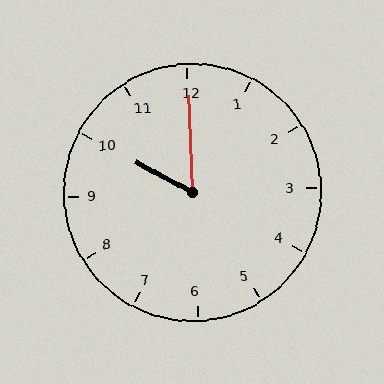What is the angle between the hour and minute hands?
Approximately 60 degrees.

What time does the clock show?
10:00.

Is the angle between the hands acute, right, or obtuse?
It is acute.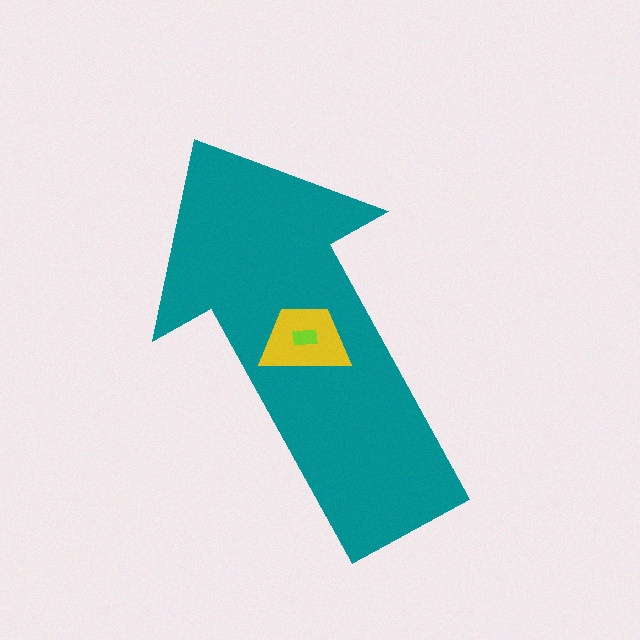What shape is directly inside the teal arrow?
The yellow trapezoid.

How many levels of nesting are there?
3.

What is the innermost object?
The lime rectangle.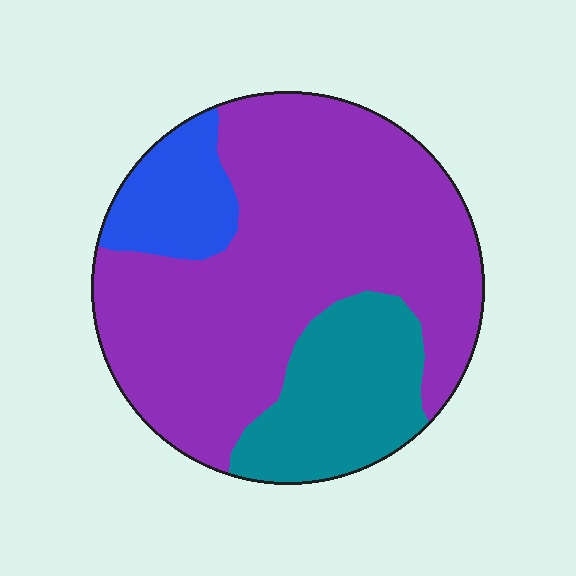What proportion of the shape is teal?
Teal covers around 20% of the shape.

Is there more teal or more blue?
Teal.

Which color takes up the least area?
Blue, at roughly 10%.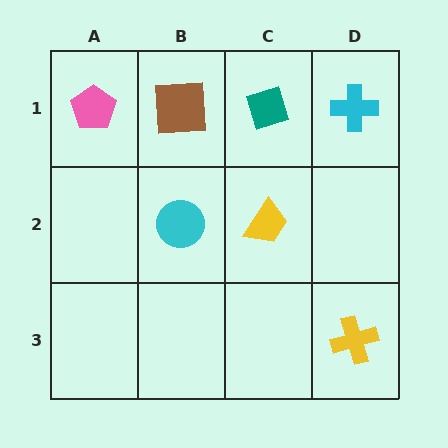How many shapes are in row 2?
2 shapes.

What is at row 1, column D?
A cyan cross.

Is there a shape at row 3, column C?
No, that cell is empty.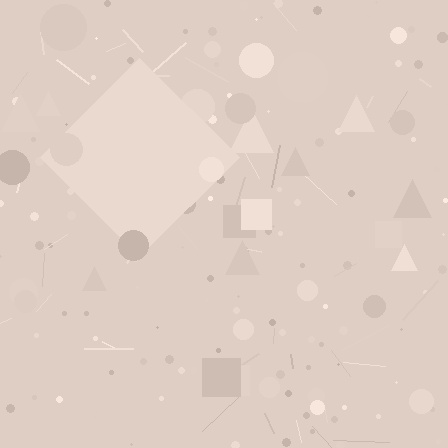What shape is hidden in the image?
A diamond is hidden in the image.